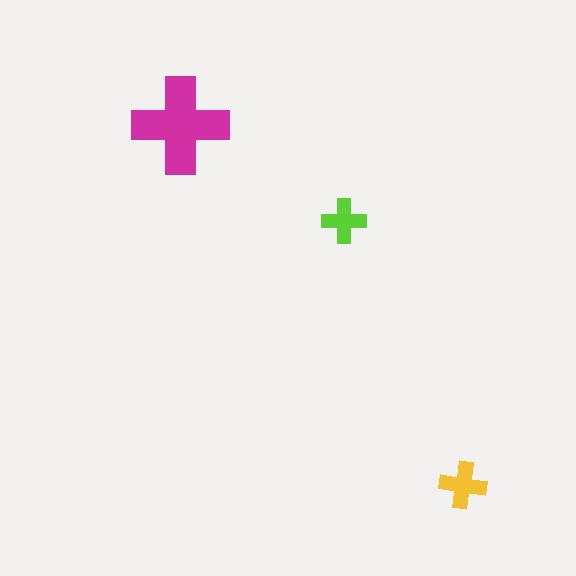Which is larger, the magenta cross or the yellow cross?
The magenta one.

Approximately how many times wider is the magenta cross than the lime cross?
About 2 times wider.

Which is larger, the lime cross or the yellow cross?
The yellow one.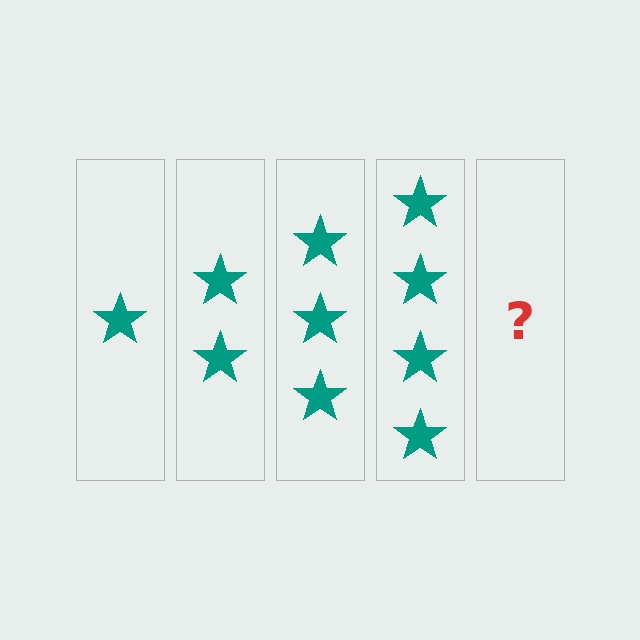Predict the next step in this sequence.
The next step is 5 stars.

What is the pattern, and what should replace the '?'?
The pattern is that each step adds one more star. The '?' should be 5 stars.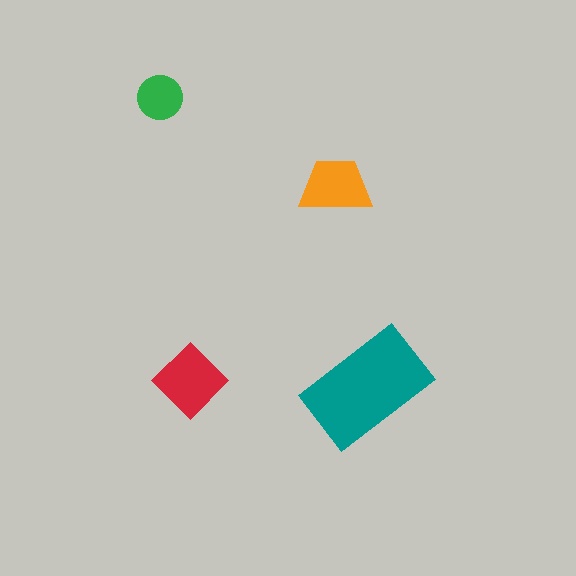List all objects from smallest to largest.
The green circle, the orange trapezoid, the red diamond, the teal rectangle.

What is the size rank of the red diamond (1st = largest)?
2nd.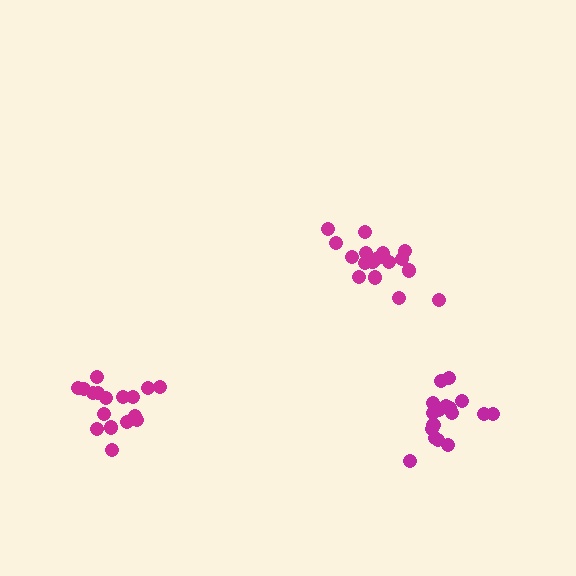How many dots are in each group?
Group 1: 17 dots, Group 2: 18 dots, Group 3: 18 dots (53 total).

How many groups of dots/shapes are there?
There are 3 groups.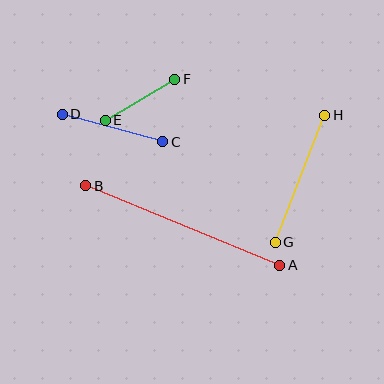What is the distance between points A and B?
The distance is approximately 210 pixels.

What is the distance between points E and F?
The distance is approximately 81 pixels.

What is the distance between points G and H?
The distance is approximately 136 pixels.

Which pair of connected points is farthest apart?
Points A and B are farthest apart.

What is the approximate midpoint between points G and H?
The midpoint is at approximately (300, 179) pixels.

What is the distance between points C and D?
The distance is approximately 104 pixels.